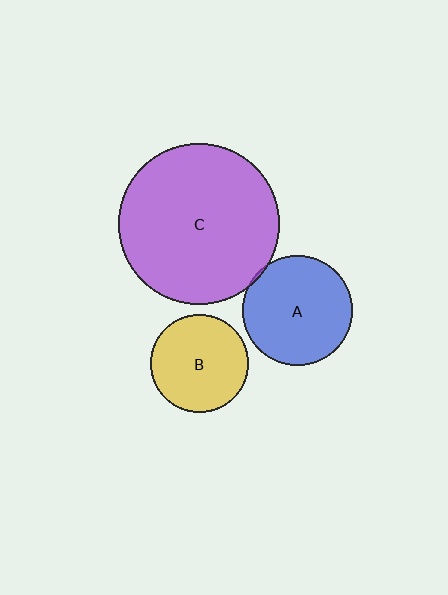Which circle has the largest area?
Circle C (purple).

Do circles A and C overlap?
Yes.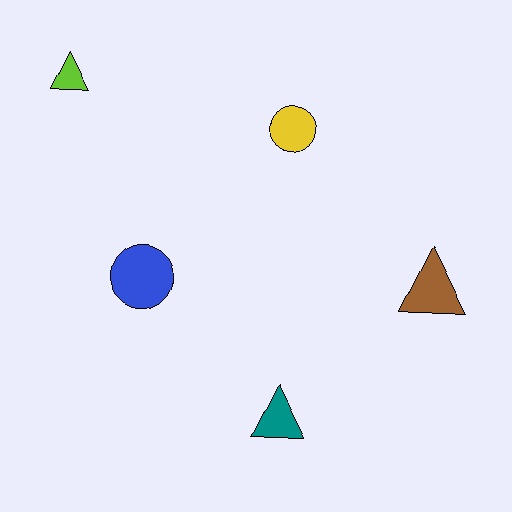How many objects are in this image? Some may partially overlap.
There are 5 objects.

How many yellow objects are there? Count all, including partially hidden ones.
There is 1 yellow object.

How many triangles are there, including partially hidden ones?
There are 3 triangles.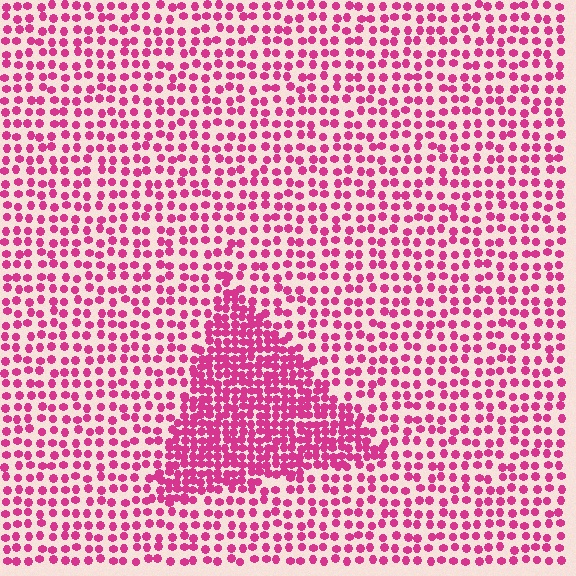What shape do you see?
I see a triangle.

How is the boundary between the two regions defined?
The boundary is defined by a change in element density (approximately 2.1x ratio). All elements are the same color, size, and shape.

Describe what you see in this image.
The image contains small magenta elements arranged at two different densities. A triangle-shaped region is visible where the elements are more densely packed than the surrounding area.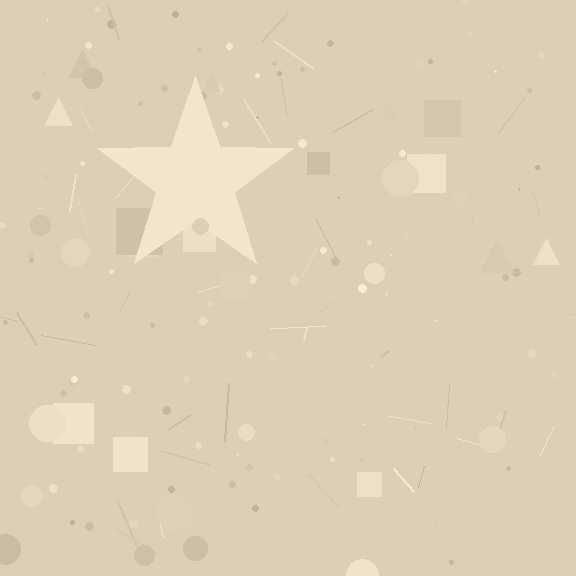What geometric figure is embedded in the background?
A star is embedded in the background.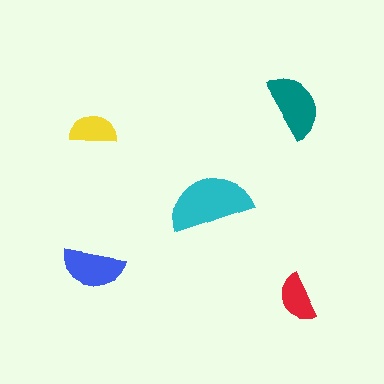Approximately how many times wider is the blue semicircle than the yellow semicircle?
About 1.5 times wider.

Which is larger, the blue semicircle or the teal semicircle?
The teal one.